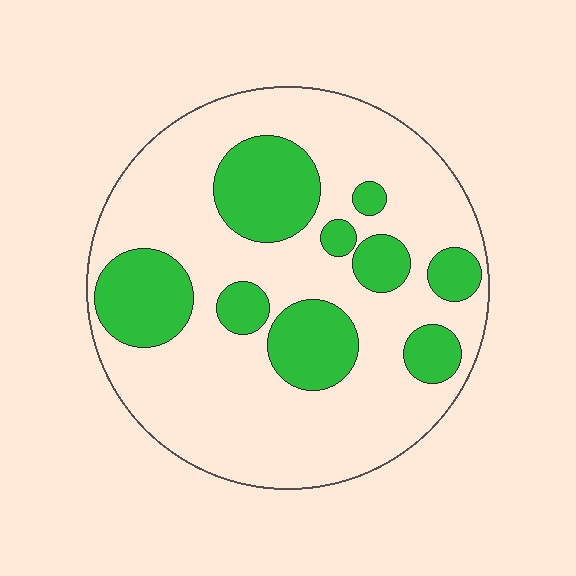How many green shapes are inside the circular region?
9.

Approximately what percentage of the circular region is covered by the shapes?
Approximately 30%.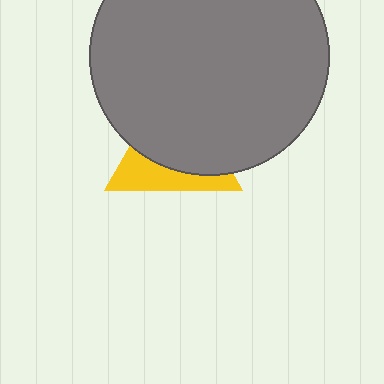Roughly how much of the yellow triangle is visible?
A small part of it is visible (roughly 36%).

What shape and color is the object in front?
The object in front is a gray circle.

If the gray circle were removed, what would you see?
You would see the complete yellow triangle.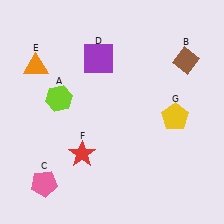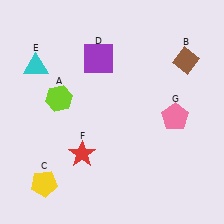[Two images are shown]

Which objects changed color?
C changed from pink to yellow. E changed from orange to cyan. G changed from yellow to pink.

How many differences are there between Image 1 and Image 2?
There are 3 differences between the two images.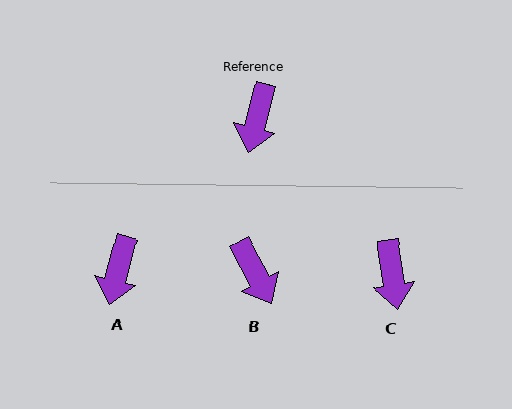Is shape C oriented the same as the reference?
No, it is off by about 24 degrees.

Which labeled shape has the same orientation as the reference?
A.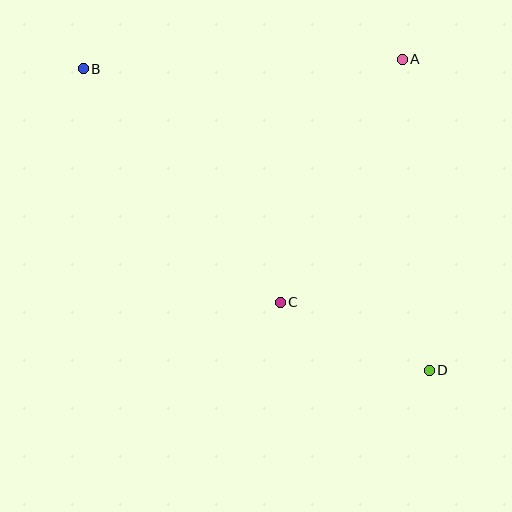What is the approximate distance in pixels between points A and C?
The distance between A and C is approximately 272 pixels.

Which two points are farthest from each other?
Points B and D are farthest from each other.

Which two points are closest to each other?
Points C and D are closest to each other.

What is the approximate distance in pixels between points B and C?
The distance between B and C is approximately 306 pixels.